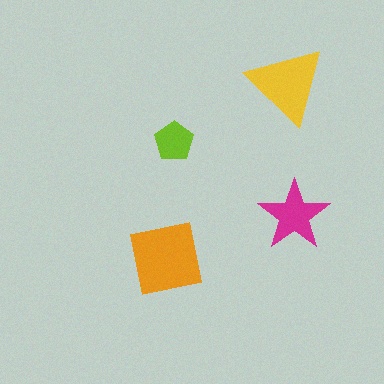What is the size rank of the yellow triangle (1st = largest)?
2nd.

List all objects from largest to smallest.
The orange square, the yellow triangle, the magenta star, the lime pentagon.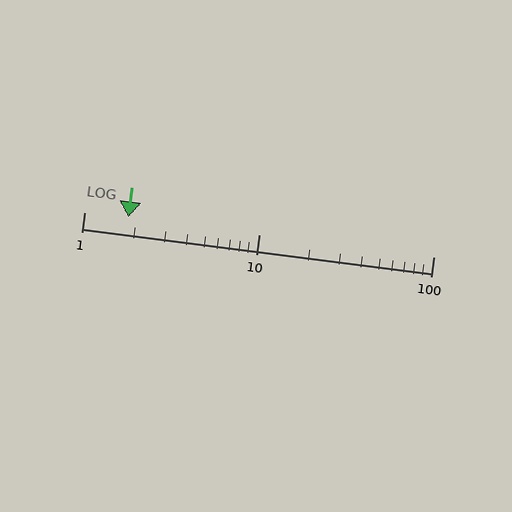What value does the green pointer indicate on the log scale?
The pointer indicates approximately 1.8.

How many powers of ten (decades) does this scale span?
The scale spans 2 decades, from 1 to 100.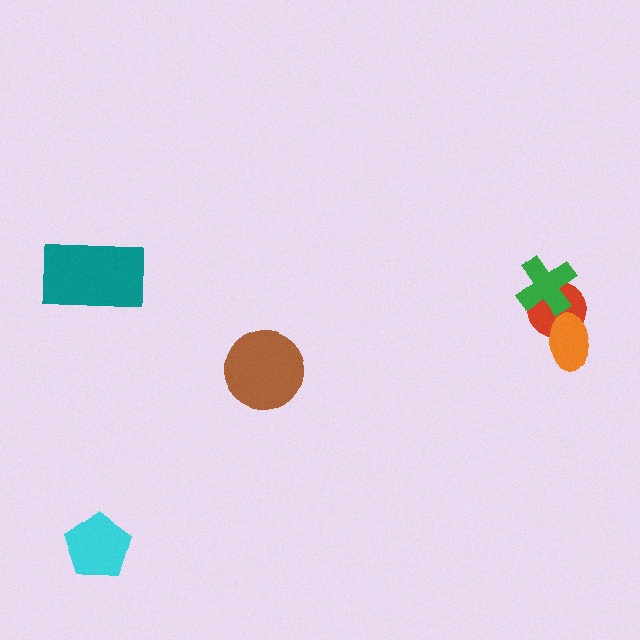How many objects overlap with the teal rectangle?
0 objects overlap with the teal rectangle.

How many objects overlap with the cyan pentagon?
0 objects overlap with the cyan pentagon.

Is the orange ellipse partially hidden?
No, no other shape covers it.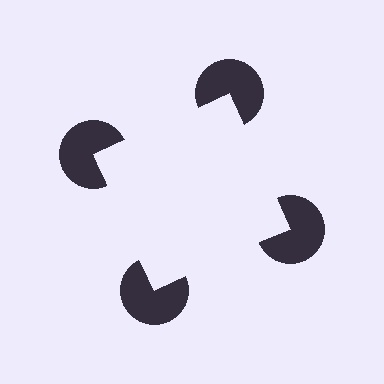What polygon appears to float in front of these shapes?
An illusory square — its edges are inferred from the aligned wedge cuts in the pac-man discs, not physically drawn.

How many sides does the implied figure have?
4 sides.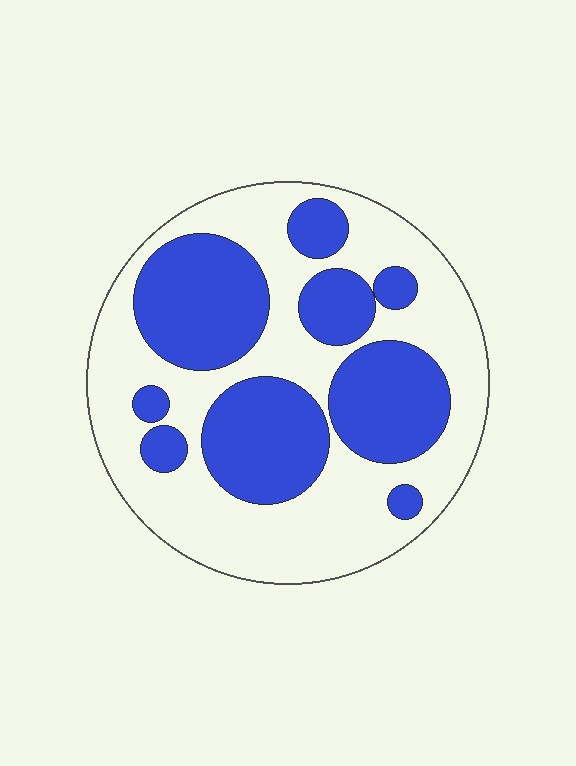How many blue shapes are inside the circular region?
9.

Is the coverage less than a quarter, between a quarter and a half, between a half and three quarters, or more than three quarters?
Between a quarter and a half.